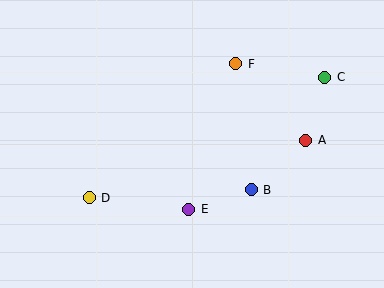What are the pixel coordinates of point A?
Point A is at (306, 140).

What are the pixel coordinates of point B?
Point B is at (251, 190).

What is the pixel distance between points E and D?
The distance between E and D is 100 pixels.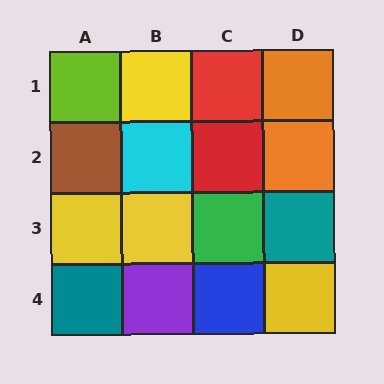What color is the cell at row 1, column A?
Lime.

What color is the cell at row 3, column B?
Yellow.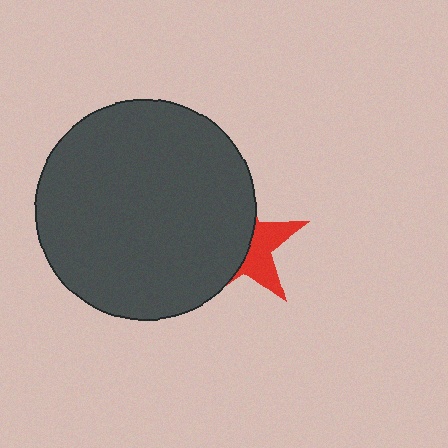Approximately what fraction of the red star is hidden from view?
Roughly 61% of the red star is hidden behind the dark gray circle.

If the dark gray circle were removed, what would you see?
You would see the complete red star.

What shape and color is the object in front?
The object in front is a dark gray circle.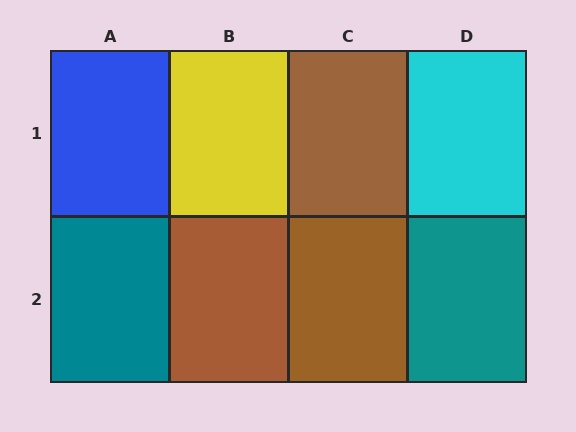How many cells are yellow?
1 cell is yellow.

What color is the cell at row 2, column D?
Teal.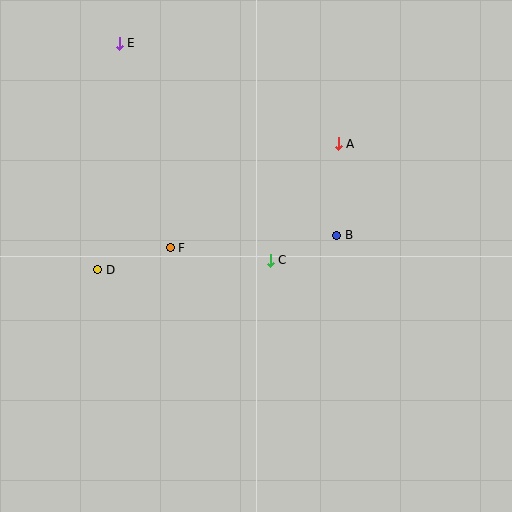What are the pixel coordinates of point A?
Point A is at (338, 144).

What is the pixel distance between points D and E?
The distance between D and E is 227 pixels.